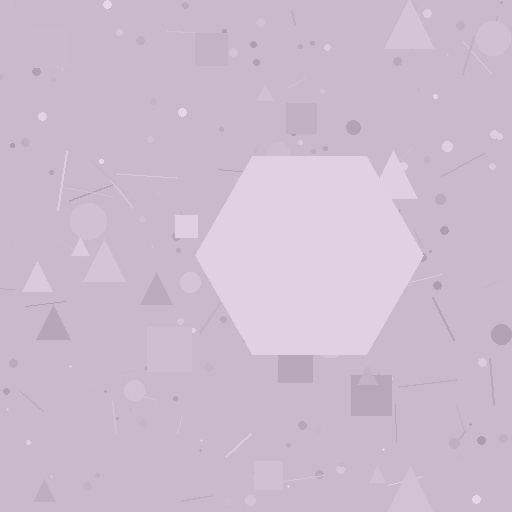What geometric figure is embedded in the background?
A hexagon is embedded in the background.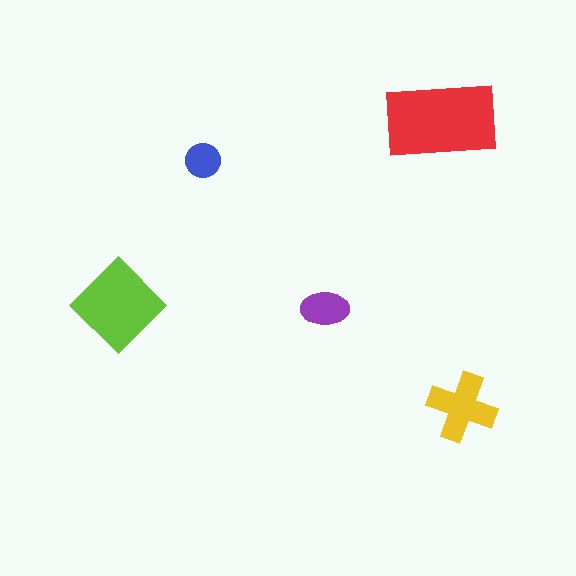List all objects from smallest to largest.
The blue circle, the purple ellipse, the yellow cross, the lime diamond, the red rectangle.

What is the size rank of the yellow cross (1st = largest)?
3rd.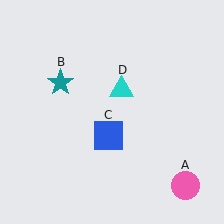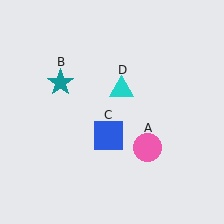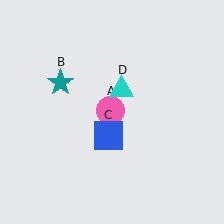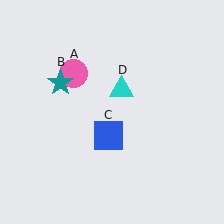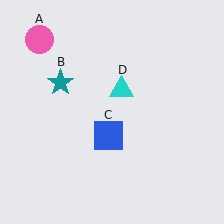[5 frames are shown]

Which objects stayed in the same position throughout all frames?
Teal star (object B) and blue square (object C) and cyan triangle (object D) remained stationary.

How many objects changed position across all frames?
1 object changed position: pink circle (object A).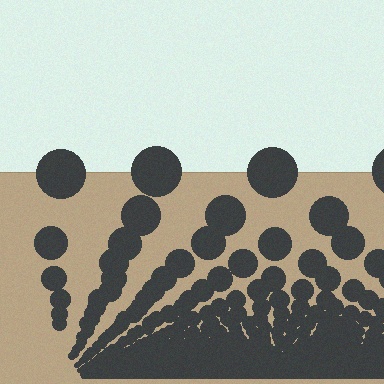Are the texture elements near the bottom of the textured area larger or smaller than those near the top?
Smaller. The gradient is inverted — elements near the bottom are smaller and denser.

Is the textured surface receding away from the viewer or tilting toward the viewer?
The surface appears to tilt toward the viewer. Texture elements get larger and sparser toward the top.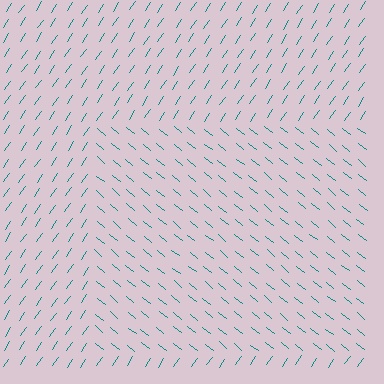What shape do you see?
I see a rectangle.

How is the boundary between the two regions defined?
The boundary is defined purely by a change in line orientation (approximately 85 degrees difference). All lines are the same color and thickness.